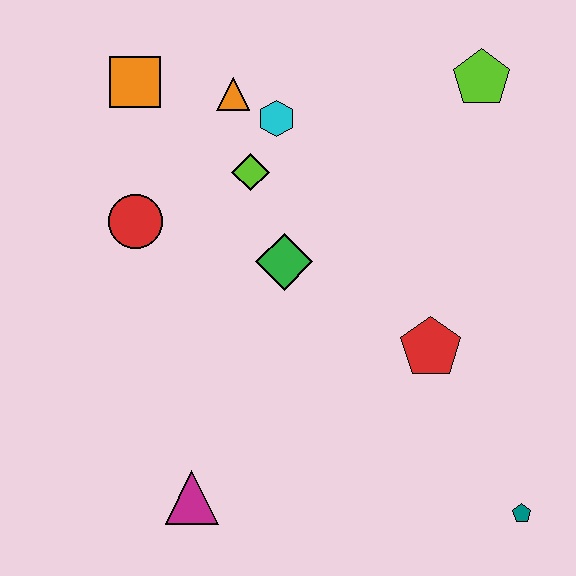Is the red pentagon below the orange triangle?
Yes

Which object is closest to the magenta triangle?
The green diamond is closest to the magenta triangle.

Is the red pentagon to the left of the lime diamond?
No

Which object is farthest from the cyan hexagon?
The teal pentagon is farthest from the cyan hexagon.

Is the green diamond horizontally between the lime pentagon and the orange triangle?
Yes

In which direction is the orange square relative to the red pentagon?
The orange square is to the left of the red pentagon.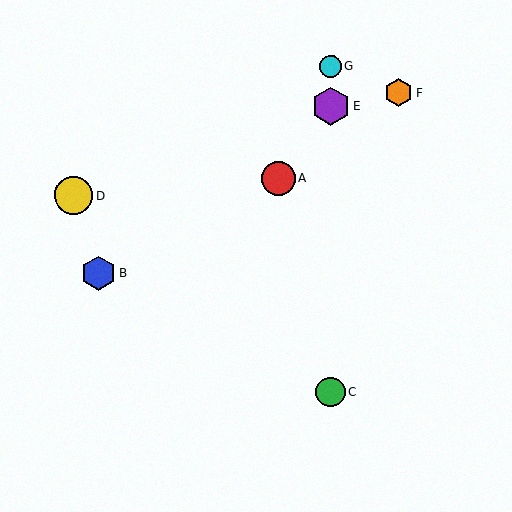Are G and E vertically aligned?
Yes, both are at x≈331.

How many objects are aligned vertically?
3 objects (C, E, G) are aligned vertically.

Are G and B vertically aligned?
No, G is at x≈331 and B is at x≈99.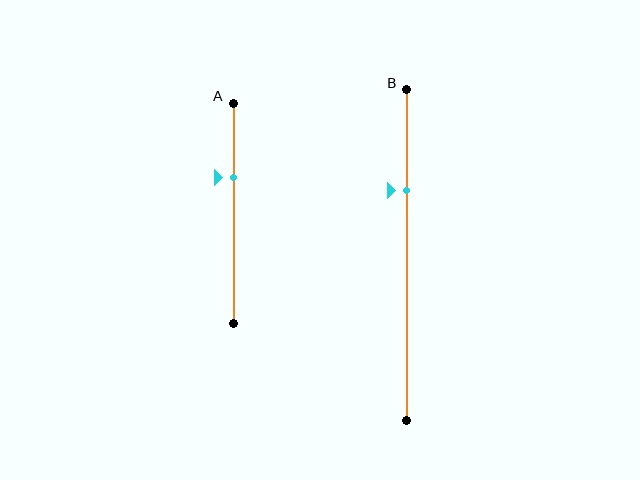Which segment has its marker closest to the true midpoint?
Segment A has its marker closest to the true midpoint.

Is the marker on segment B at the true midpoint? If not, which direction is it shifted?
No, the marker on segment B is shifted upward by about 20% of the segment length.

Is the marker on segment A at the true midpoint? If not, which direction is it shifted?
No, the marker on segment A is shifted upward by about 17% of the segment length.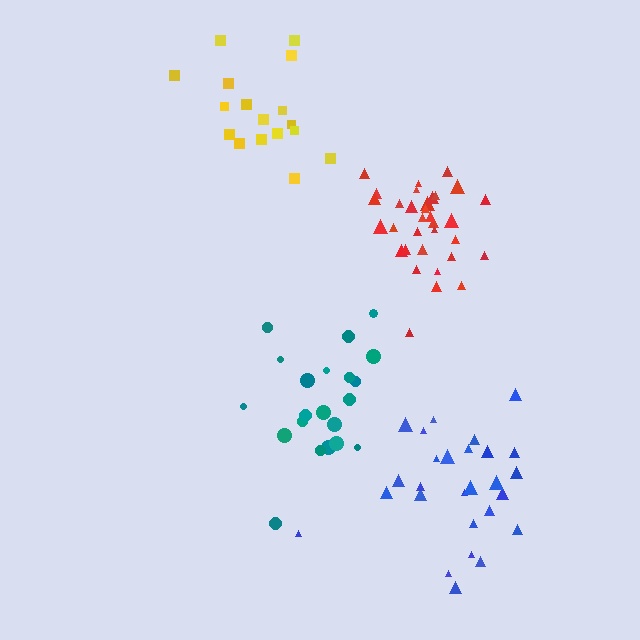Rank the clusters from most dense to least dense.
red, blue, teal, yellow.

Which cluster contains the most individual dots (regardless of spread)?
Red (33).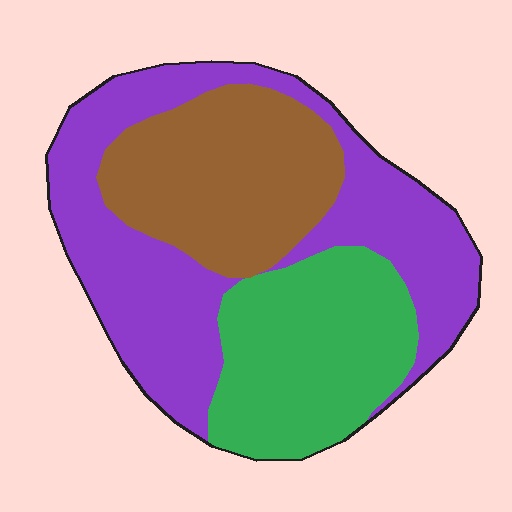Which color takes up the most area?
Purple, at roughly 45%.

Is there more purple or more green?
Purple.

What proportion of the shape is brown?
Brown covers 27% of the shape.